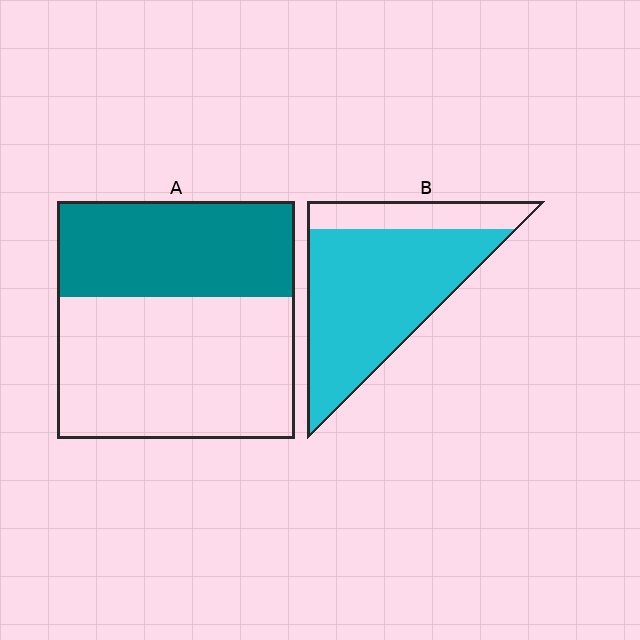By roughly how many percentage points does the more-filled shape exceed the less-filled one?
By roughly 40 percentage points (B over A).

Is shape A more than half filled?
No.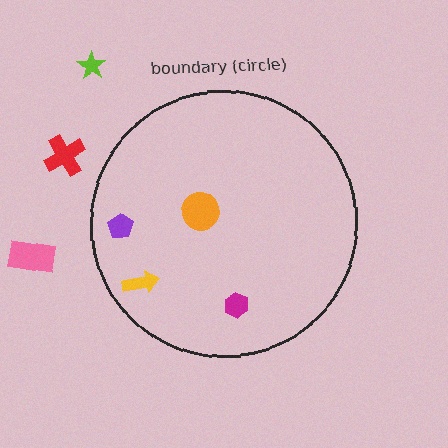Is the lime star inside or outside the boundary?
Outside.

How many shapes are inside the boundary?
4 inside, 3 outside.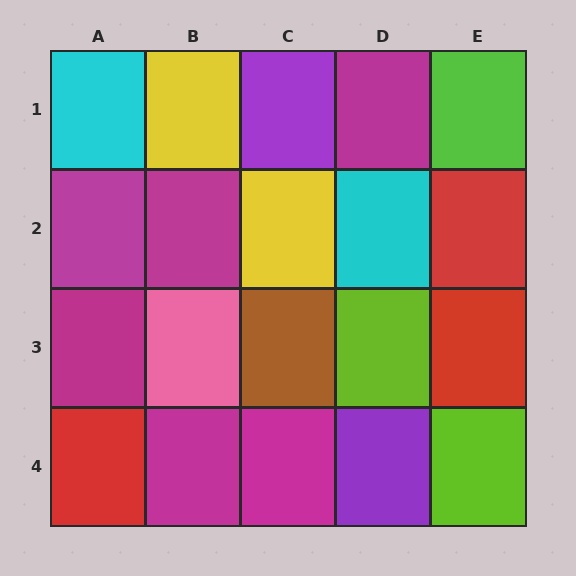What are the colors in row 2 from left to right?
Magenta, magenta, yellow, cyan, red.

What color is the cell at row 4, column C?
Magenta.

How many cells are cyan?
2 cells are cyan.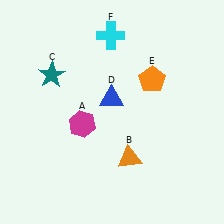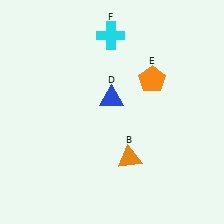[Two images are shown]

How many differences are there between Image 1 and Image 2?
There are 2 differences between the two images.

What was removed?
The teal star (C), the magenta hexagon (A) were removed in Image 2.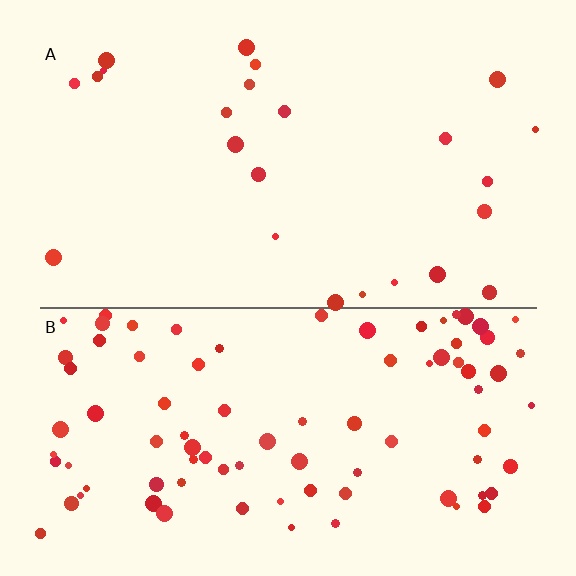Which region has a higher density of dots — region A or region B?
B (the bottom).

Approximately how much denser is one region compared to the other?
Approximately 3.7× — region B over region A.